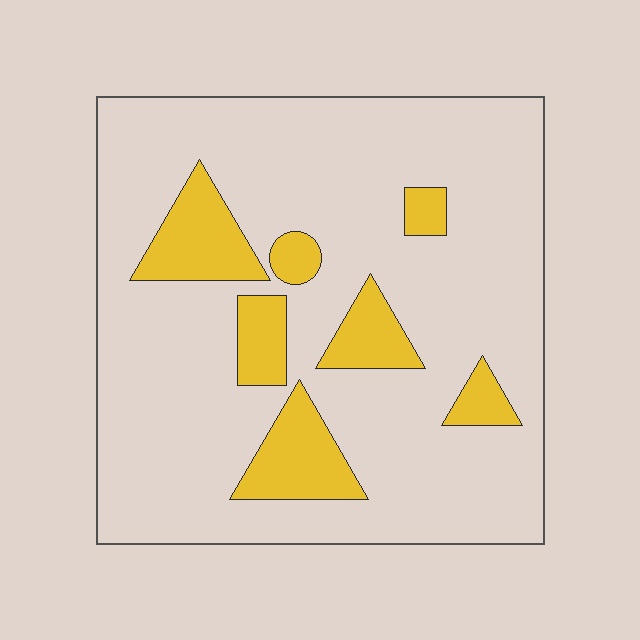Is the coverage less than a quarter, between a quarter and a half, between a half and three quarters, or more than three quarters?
Less than a quarter.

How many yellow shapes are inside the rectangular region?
7.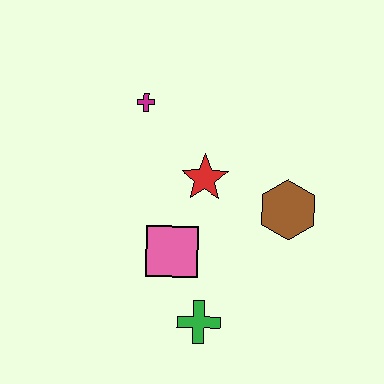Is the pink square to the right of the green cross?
No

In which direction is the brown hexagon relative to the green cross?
The brown hexagon is above the green cross.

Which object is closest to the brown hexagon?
The red star is closest to the brown hexagon.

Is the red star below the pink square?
No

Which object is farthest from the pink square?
The magenta cross is farthest from the pink square.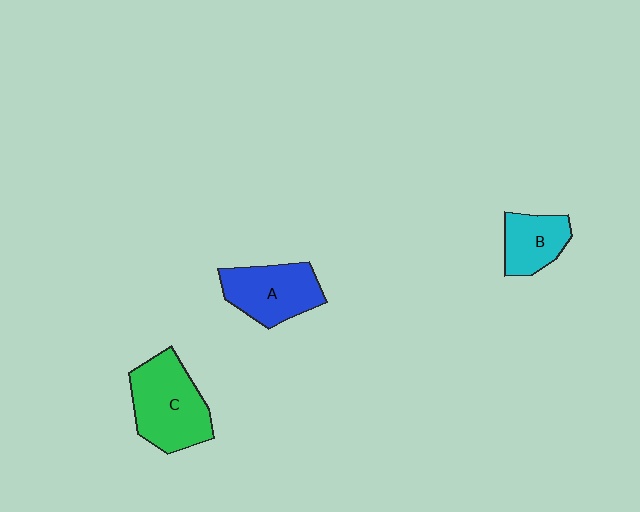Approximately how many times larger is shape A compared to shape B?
Approximately 1.4 times.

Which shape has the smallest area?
Shape B (cyan).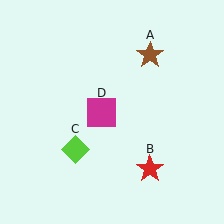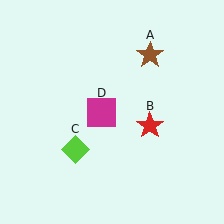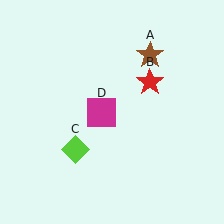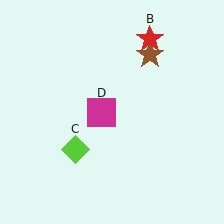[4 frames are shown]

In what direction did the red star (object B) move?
The red star (object B) moved up.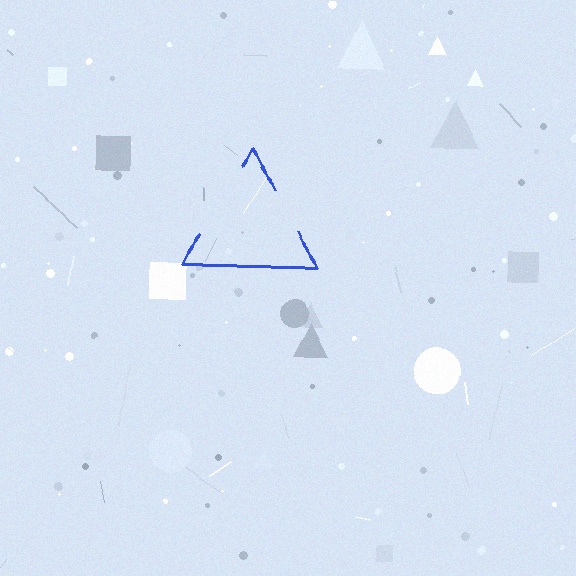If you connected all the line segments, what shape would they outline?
They would outline a triangle.